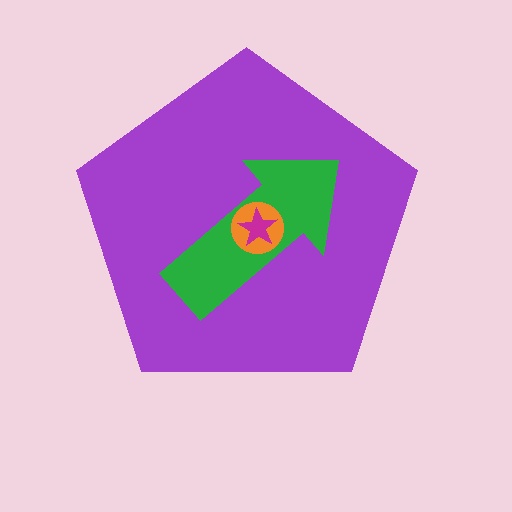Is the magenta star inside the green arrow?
Yes.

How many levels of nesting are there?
4.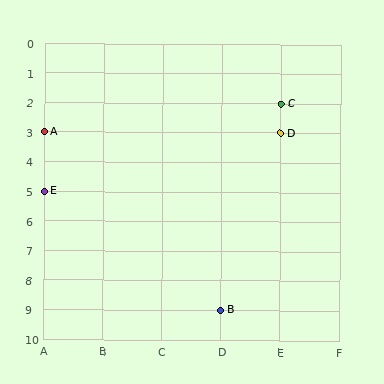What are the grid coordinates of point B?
Point B is at grid coordinates (D, 9).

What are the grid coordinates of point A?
Point A is at grid coordinates (A, 3).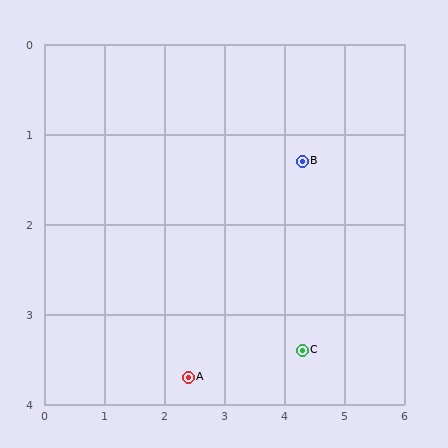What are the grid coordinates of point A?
Point A is at approximately (2.4, 3.7).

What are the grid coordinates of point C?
Point C is at approximately (4.3, 3.4).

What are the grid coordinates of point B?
Point B is at approximately (4.3, 1.3).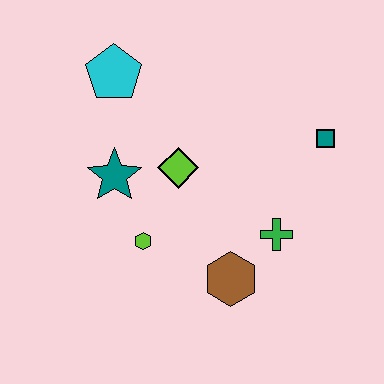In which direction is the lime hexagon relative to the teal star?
The lime hexagon is below the teal star.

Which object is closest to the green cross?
The brown hexagon is closest to the green cross.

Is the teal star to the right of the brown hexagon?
No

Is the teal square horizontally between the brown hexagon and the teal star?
No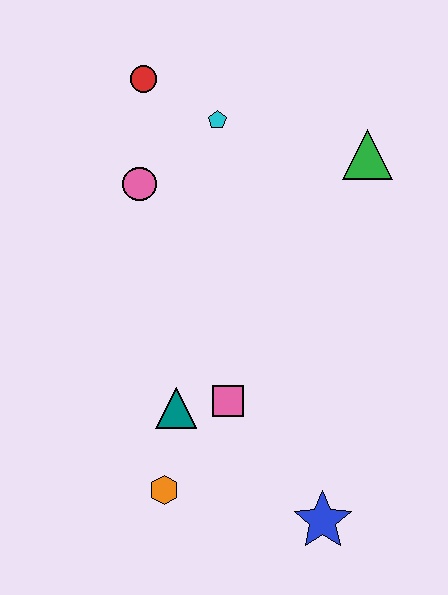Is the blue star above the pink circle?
No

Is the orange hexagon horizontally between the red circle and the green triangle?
Yes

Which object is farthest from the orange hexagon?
The red circle is farthest from the orange hexagon.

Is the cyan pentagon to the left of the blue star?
Yes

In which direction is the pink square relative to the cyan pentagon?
The pink square is below the cyan pentagon.